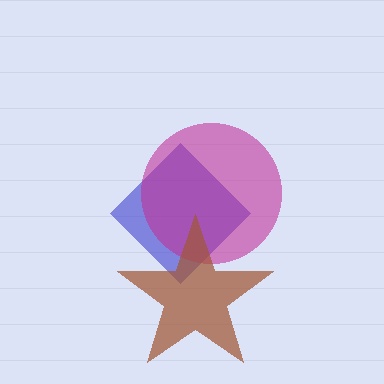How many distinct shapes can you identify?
There are 3 distinct shapes: a blue diamond, a magenta circle, a brown star.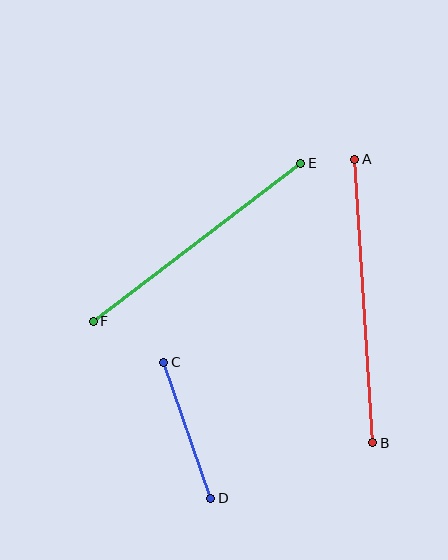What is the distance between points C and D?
The distance is approximately 144 pixels.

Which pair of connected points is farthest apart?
Points A and B are farthest apart.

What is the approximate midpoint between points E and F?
The midpoint is at approximately (197, 242) pixels.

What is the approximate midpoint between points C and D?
The midpoint is at approximately (187, 430) pixels.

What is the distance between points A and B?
The distance is approximately 284 pixels.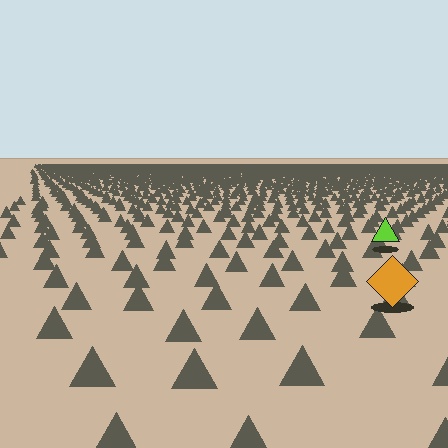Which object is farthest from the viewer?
The lime triangle is farthest from the viewer. It appears smaller and the ground texture around it is denser.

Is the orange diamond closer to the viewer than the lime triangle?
Yes. The orange diamond is closer — you can tell from the texture gradient: the ground texture is coarser near it.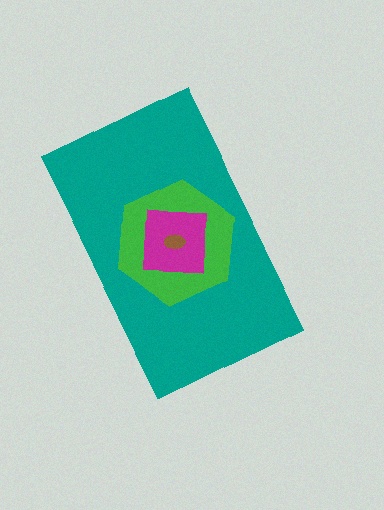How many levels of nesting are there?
4.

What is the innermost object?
The brown ellipse.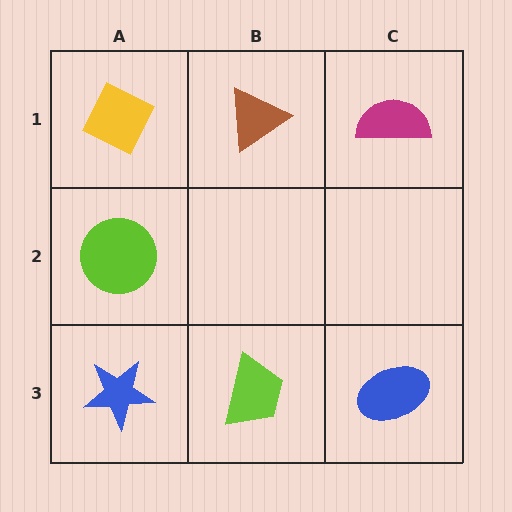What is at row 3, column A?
A blue star.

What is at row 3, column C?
A blue ellipse.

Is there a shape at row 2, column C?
No, that cell is empty.